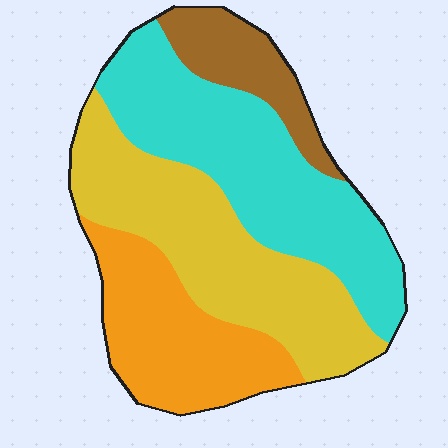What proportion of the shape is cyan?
Cyan covers around 35% of the shape.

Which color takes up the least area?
Brown, at roughly 10%.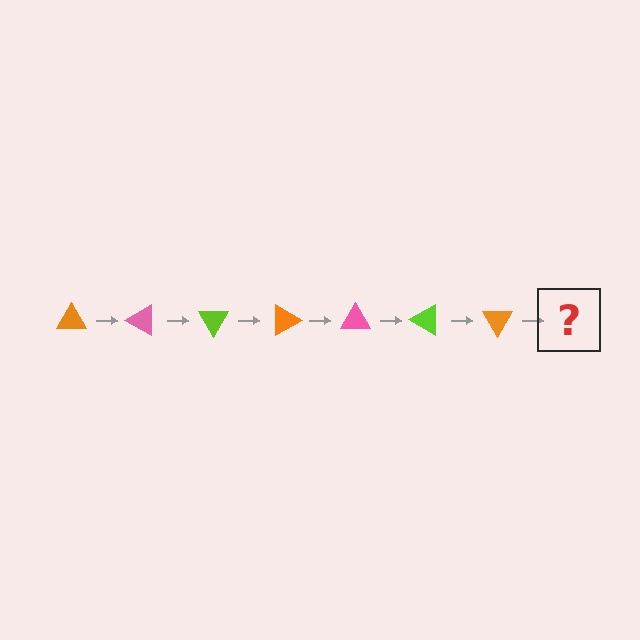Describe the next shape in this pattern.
It should be a pink triangle, rotated 210 degrees from the start.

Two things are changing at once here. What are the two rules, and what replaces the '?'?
The two rules are that it rotates 30 degrees each step and the color cycles through orange, pink, and lime. The '?' should be a pink triangle, rotated 210 degrees from the start.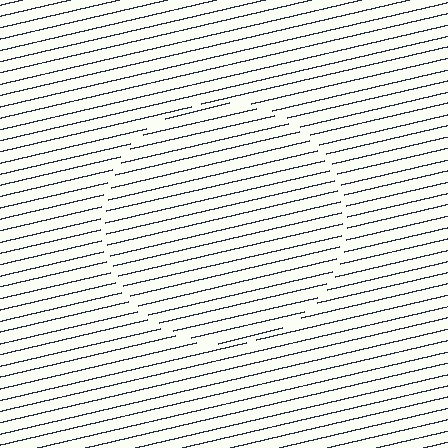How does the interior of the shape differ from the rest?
The interior of the shape contains the same grating, shifted by half a period — the contour is defined by the phase discontinuity where line-ends from the inner and outer gratings abut.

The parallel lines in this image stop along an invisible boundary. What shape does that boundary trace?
An illusory circle. The interior of the shape contains the same grating, shifted by half a period — the contour is defined by the phase discontinuity where line-ends from the inner and outer gratings abut.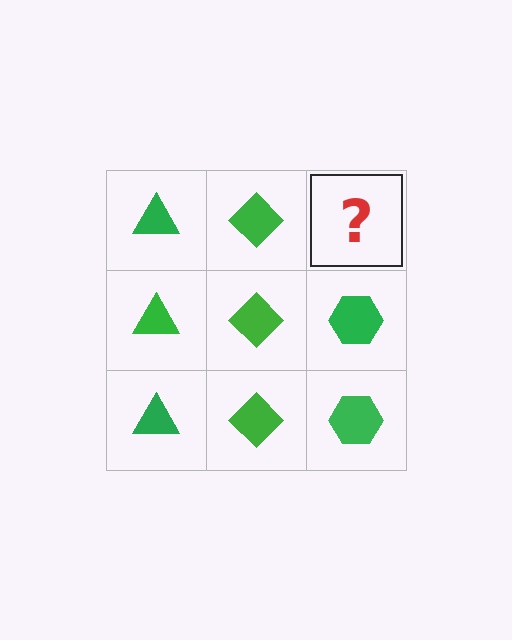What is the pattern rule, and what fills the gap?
The rule is that each column has a consistent shape. The gap should be filled with a green hexagon.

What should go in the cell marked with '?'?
The missing cell should contain a green hexagon.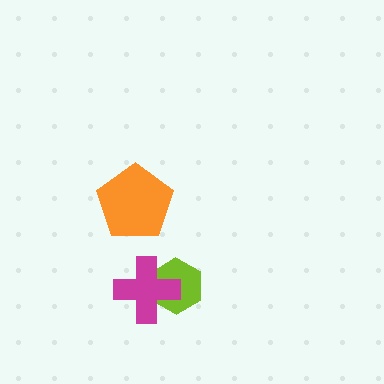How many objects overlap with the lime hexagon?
1 object overlaps with the lime hexagon.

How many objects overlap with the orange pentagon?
0 objects overlap with the orange pentagon.